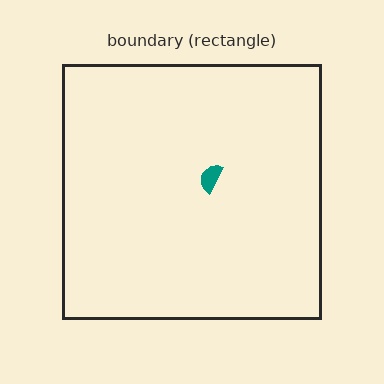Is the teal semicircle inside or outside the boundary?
Inside.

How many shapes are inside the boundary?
1 inside, 0 outside.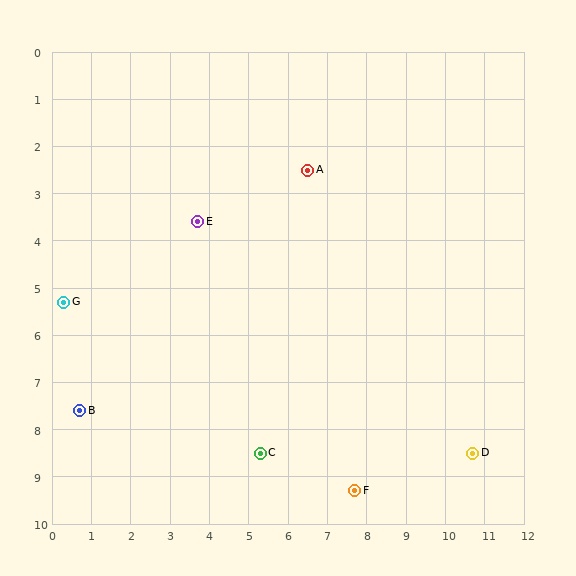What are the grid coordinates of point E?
Point E is at approximately (3.7, 3.6).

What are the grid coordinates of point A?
Point A is at approximately (6.5, 2.5).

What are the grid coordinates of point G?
Point G is at approximately (0.3, 5.3).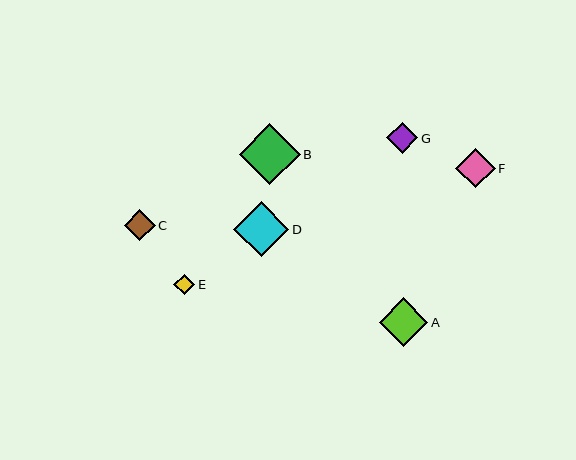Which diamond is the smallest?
Diamond E is the smallest with a size of approximately 21 pixels.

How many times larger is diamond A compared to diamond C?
Diamond A is approximately 1.6 times the size of diamond C.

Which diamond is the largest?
Diamond B is the largest with a size of approximately 61 pixels.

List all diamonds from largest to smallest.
From largest to smallest: B, D, A, F, G, C, E.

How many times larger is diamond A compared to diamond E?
Diamond A is approximately 2.3 times the size of diamond E.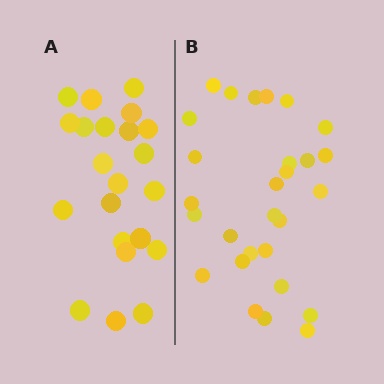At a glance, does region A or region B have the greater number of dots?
Region B (the right region) has more dots.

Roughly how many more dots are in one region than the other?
Region B has about 6 more dots than region A.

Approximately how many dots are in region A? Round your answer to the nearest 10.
About 20 dots. (The exact count is 22, which rounds to 20.)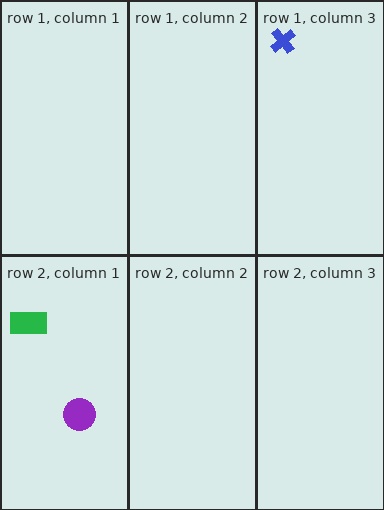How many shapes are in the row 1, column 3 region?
1.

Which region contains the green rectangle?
The row 2, column 1 region.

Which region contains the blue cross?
The row 1, column 3 region.